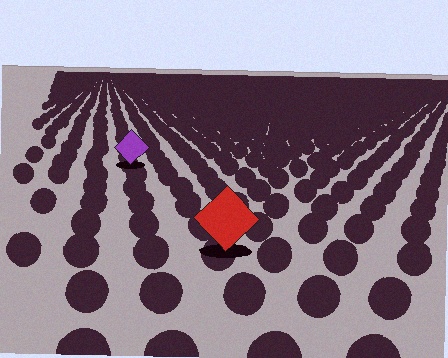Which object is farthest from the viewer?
The purple diamond is farthest from the viewer. It appears smaller and the ground texture around it is denser.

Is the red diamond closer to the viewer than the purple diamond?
Yes. The red diamond is closer — you can tell from the texture gradient: the ground texture is coarser near it.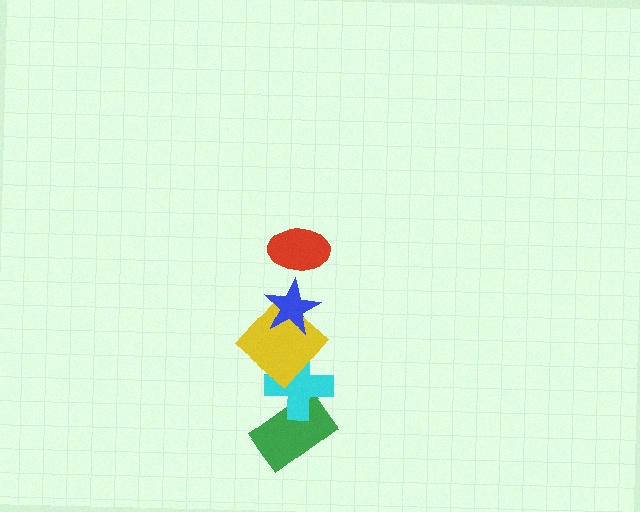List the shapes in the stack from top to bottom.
From top to bottom: the red ellipse, the blue star, the yellow diamond, the cyan cross, the green rectangle.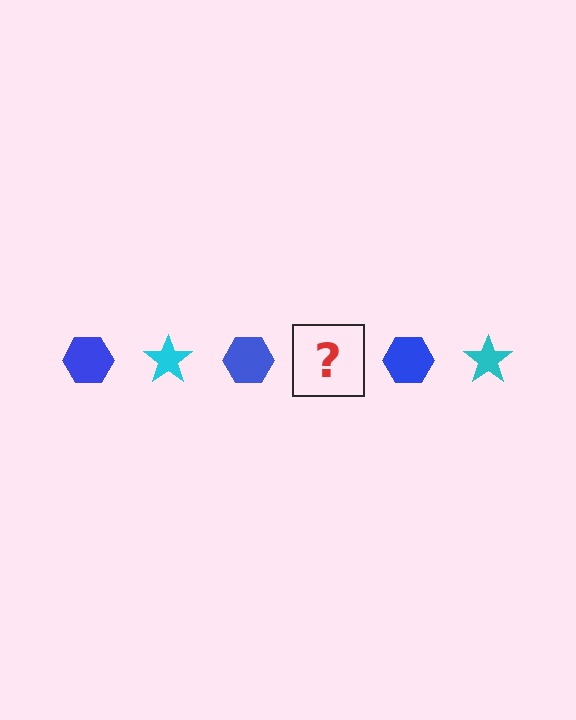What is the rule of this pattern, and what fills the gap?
The rule is that the pattern alternates between blue hexagon and cyan star. The gap should be filled with a cyan star.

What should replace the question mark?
The question mark should be replaced with a cyan star.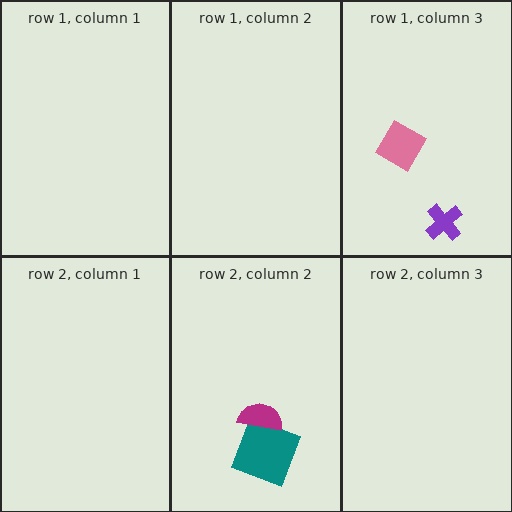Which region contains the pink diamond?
The row 1, column 3 region.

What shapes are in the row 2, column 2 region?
The teal square, the magenta semicircle.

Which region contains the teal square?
The row 2, column 2 region.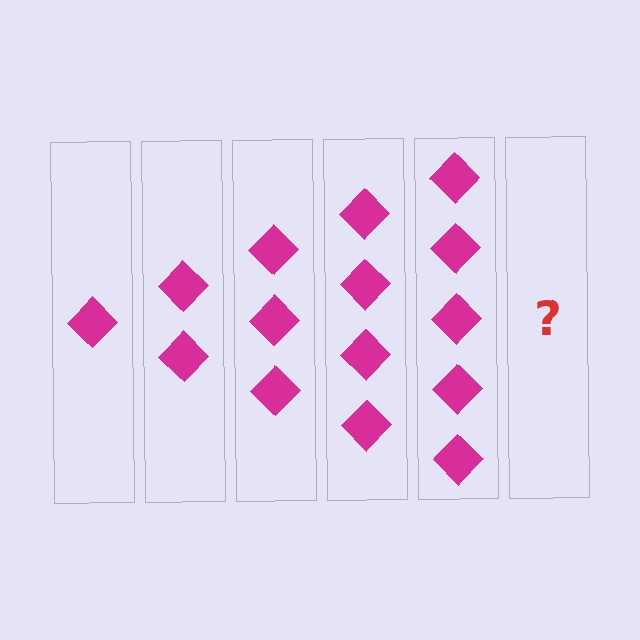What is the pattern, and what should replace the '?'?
The pattern is that each step adds one more diamond. The '?' should be 6 diamonds.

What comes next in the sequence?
The next element should be 6 diamonds.